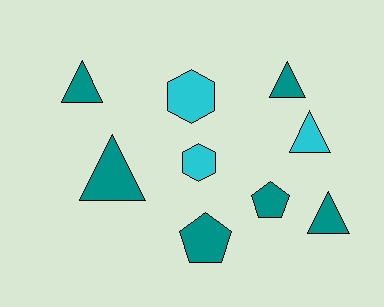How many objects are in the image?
There are 9 objects.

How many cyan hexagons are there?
There are 2 cyan hexagons.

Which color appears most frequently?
Teal, with 6 objects.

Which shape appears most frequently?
Triangle, with 5 objects.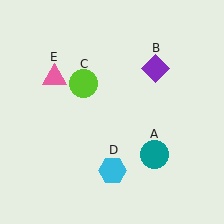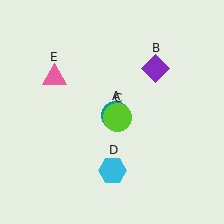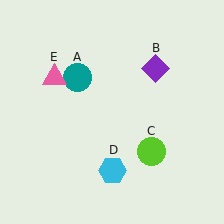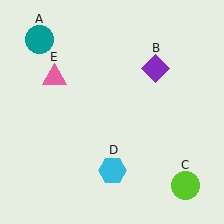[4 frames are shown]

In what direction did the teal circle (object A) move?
The teal circle (object A) moved up and to the left.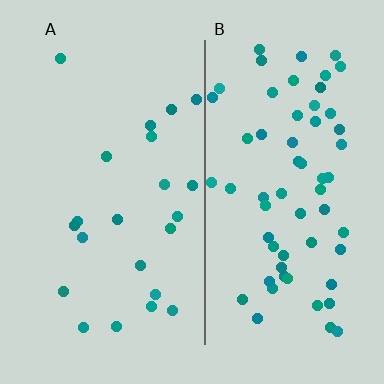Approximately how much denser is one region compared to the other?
Approximately 2.8× — region B over region A.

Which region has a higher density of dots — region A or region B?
B (the right).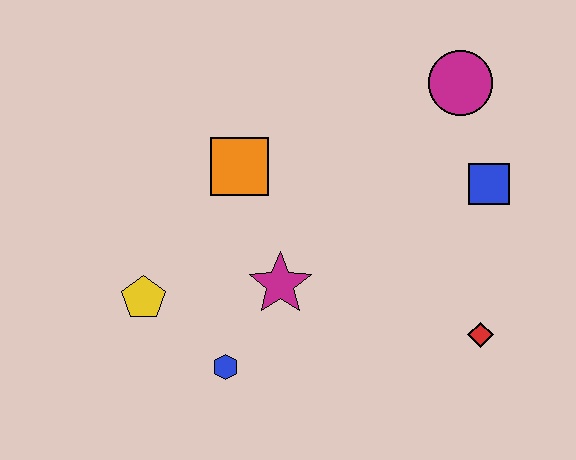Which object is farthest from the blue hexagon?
The magenta circle is farthest from the blue hexagon.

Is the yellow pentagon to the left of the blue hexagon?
Yes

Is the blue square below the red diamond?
No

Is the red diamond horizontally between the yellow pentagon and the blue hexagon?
No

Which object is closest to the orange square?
The magenta star is closest to the orange square.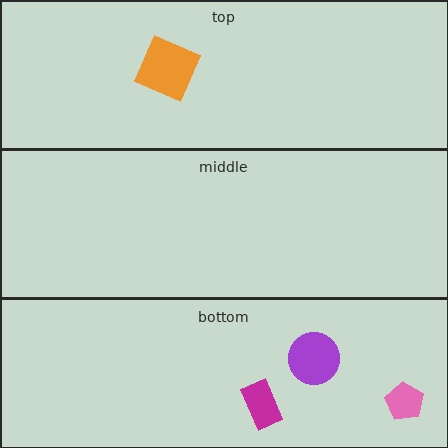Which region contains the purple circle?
The bottom region.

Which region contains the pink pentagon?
The bottom region.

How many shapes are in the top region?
1.